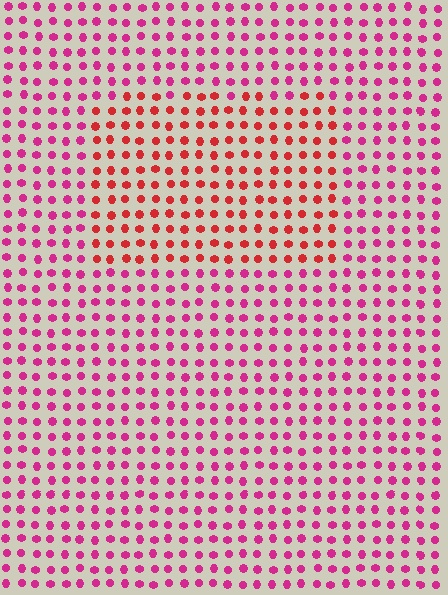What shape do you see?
I see a rectangle.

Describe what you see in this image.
The image is filled with small magenta elements in a uniform arrangement. A rectangle-shaped region is visible where the elements are tinted to a slightly different hue, forming a subtle color boundary.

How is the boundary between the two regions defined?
The boundary is defined purely by a slight shift in hue (about 34 degrees). Spacing, size, and orientation are identical on both sides.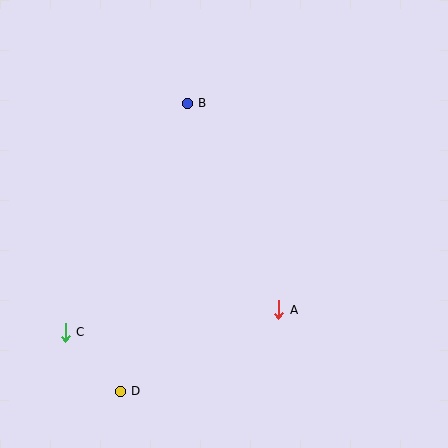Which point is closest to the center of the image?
Point A at (279, 310) is closest to the center.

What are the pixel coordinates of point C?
Point C is at (65, 332).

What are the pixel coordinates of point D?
Point D is at (120, 391).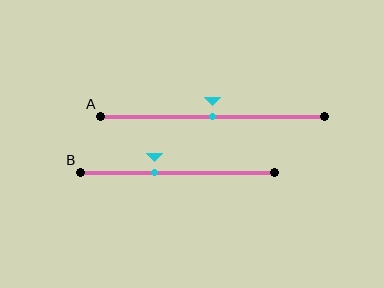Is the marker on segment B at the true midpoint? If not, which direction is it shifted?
No, the marker on segment B is shifted to the left by about 12% of the segment length.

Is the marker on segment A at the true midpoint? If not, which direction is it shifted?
Yes, the marker on segment A is at the true midpoint.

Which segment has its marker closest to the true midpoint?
Segment A has its marker closest to the true midpoint.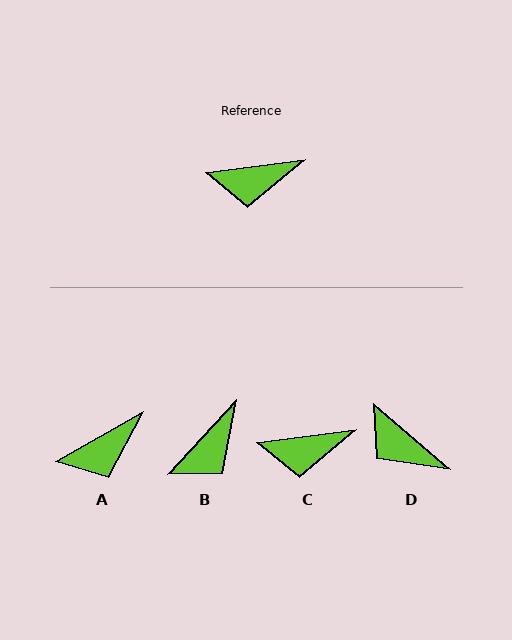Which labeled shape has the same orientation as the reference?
C.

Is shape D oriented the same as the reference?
No, it is off by about 48 degrees.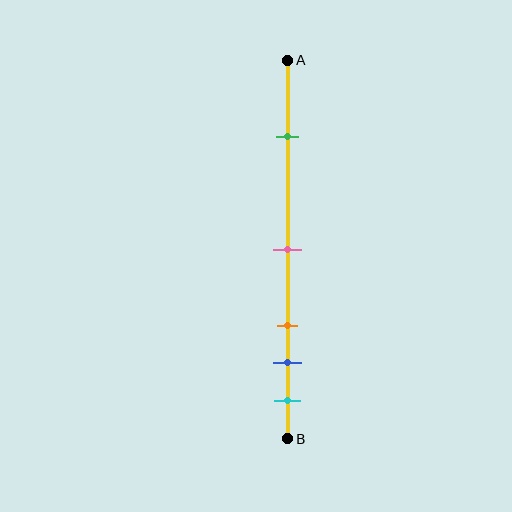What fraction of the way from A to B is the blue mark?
The blue mark is approximately 80% (0.8) of the way from A to B.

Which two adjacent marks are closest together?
The blue and cyan marks are the closest adjacent pair.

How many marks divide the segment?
There are 5 marks dividing the segment.